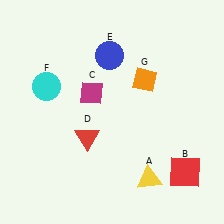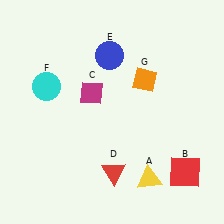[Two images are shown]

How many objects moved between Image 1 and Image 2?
1 object moved between the two images.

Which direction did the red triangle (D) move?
The red triangle (D) moved down.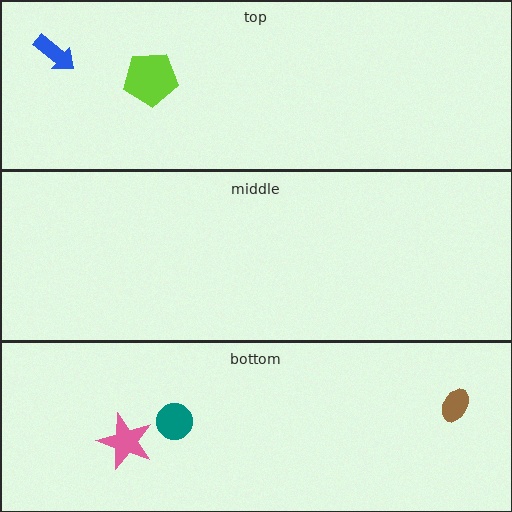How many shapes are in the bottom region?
3.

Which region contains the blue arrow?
The top region.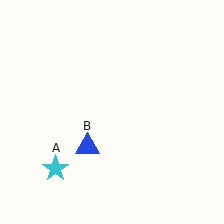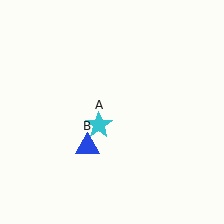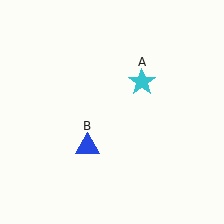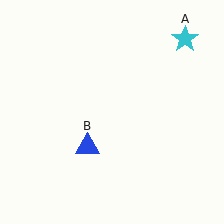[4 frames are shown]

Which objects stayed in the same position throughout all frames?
Blue triangle (object B) remained stationary.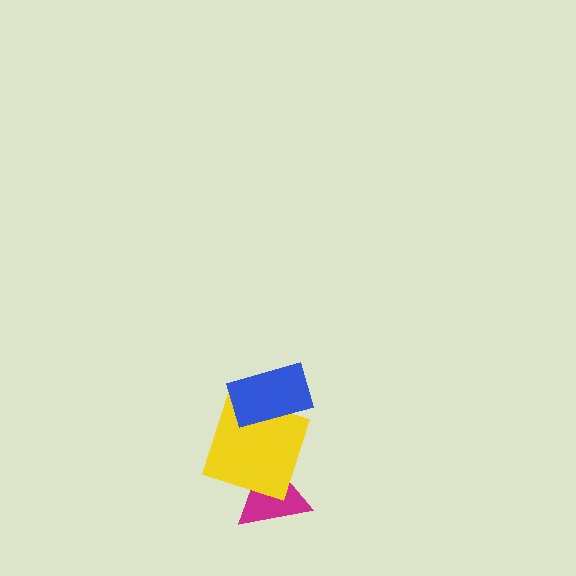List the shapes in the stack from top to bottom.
From top to bottom: the blue rectangle, the yellow square, the magenta triangle.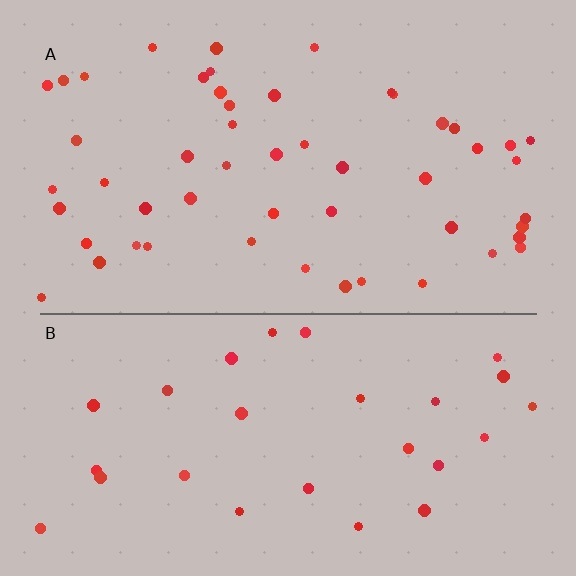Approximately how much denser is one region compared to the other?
Approximately 1.8× — region A over region B.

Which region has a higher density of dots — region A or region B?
A (the top).